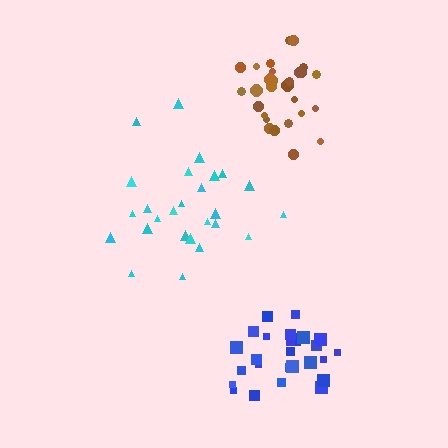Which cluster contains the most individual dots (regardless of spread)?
Brown (28).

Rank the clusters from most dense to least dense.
blue, brown, cyan.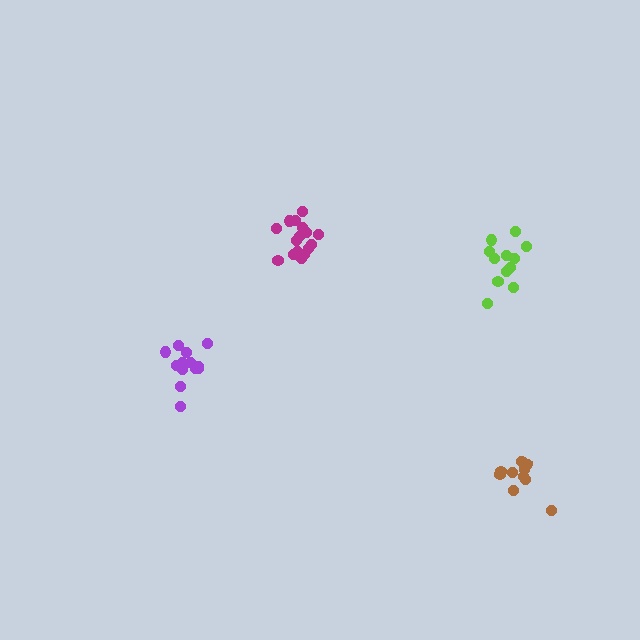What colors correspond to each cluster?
The clusters are colored: lime, purple, brown, magenta.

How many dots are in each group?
Group 1: 12 dots, Group 2: 13 dots, Group 3: 11 dots, Group 4: 16 dots (52 total).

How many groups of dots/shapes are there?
There are 4 groups.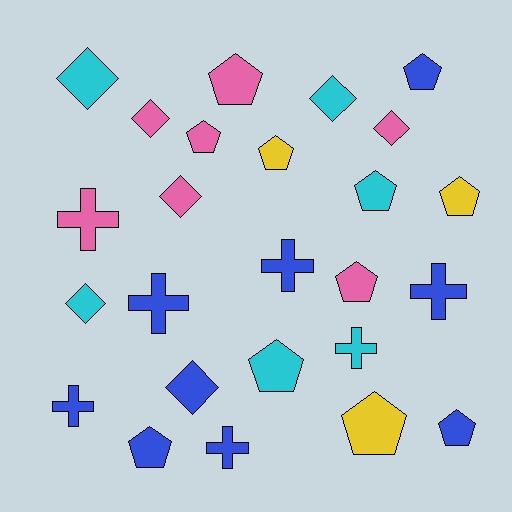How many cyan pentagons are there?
There are 2 cyan pentagons.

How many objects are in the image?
There are 25 objects.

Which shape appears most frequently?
Pentagon, with 11 objects.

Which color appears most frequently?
Blue, with 9 objects.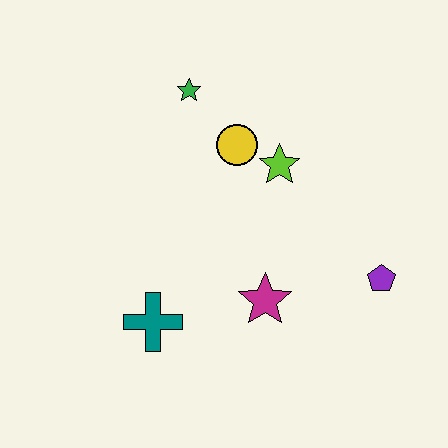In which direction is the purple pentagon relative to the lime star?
The purple pentagon is below the lime star.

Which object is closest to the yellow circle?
The lime star is closest to the yellow circle.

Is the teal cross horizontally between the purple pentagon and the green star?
No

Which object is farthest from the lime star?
The teal cross is farthest from the lime star.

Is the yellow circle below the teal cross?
No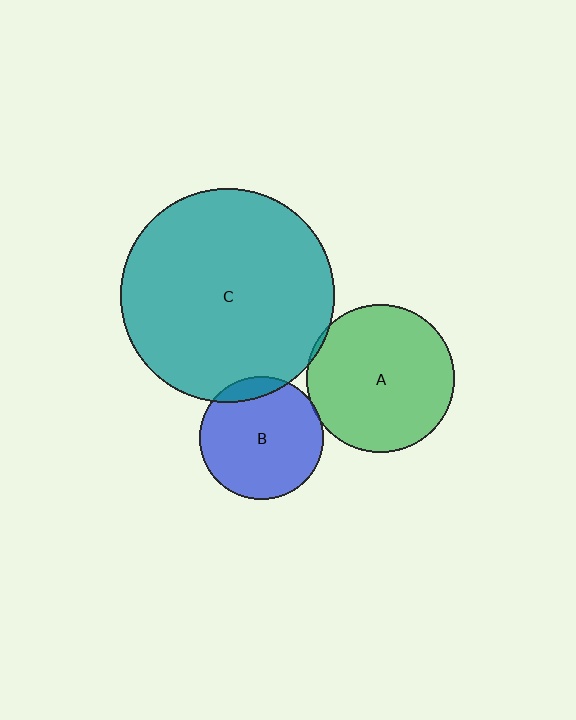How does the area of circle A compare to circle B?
Approximately 1.4 times.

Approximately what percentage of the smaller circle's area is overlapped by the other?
Approximately 5%.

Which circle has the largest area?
Circle C (teal).